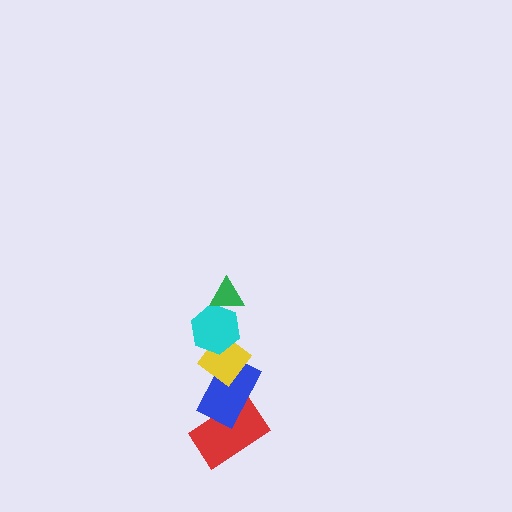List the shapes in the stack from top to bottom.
From top to bottom: the green triangle, the cyan hexagon, the yellow diamond, the blue rectangle, the red rectangle.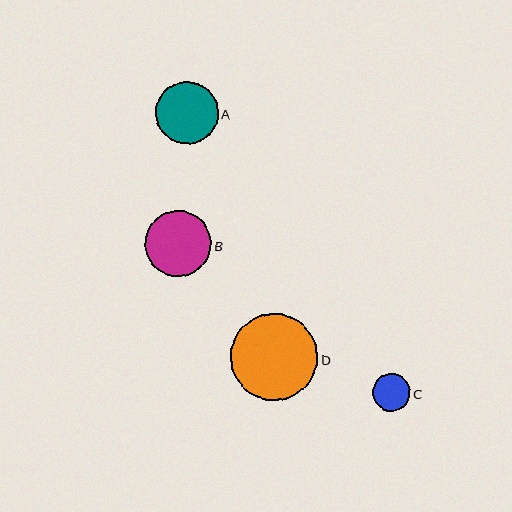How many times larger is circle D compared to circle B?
Circle D is approximately 1.3 times the size of circle B.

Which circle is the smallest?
Circle C is the smallest with a size of approximately 38 pixels.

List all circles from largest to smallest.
From largest to smallest: D, B, A, C.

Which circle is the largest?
Circle D is the largest with a size of approximately 87 pixels.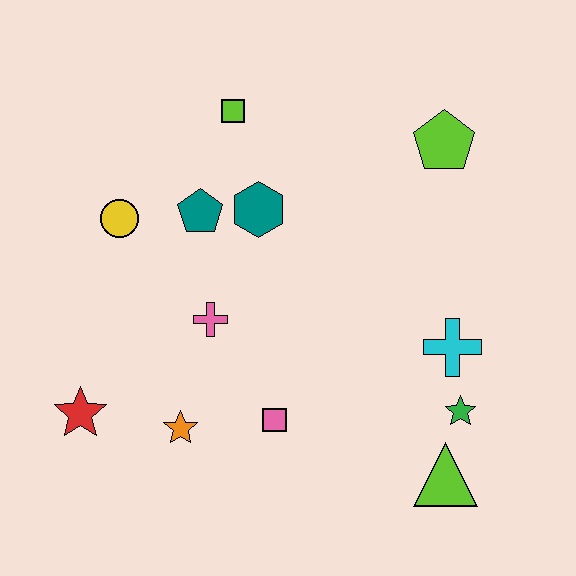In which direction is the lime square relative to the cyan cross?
The lime square is above the cyan cross.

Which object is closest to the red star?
The orange star is closest to the red star.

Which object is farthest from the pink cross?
The lime pentagon is farthest from the pink cross.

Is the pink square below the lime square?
Yes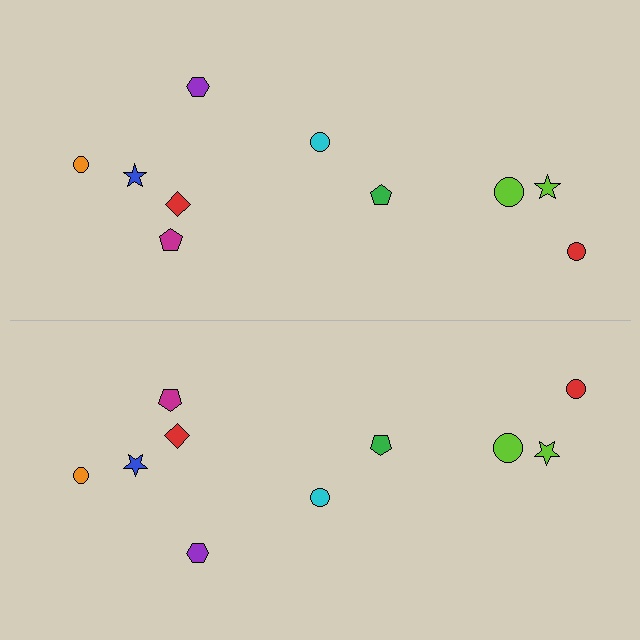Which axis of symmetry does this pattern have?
The pattern has a horizontal axis of symmetry running through the center of the image.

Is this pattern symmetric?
Yes, this pattern has bilateral (reflection) symmetry.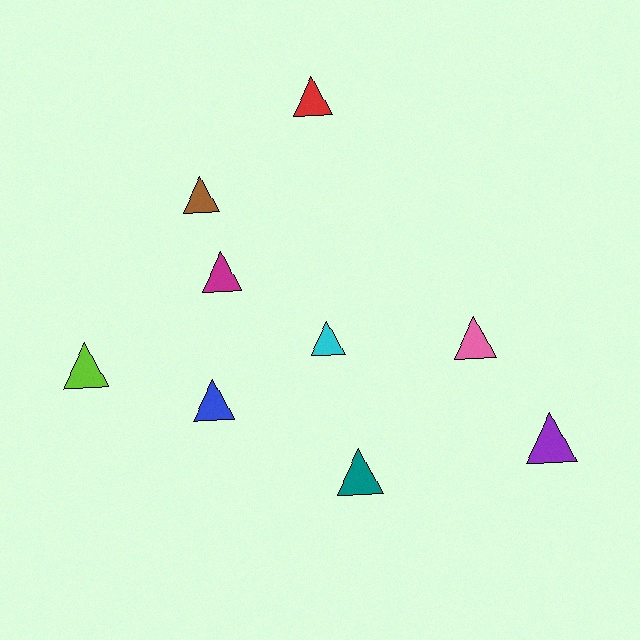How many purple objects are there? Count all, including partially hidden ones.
There is 1 purple object.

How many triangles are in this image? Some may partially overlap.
There are 9 triangles.